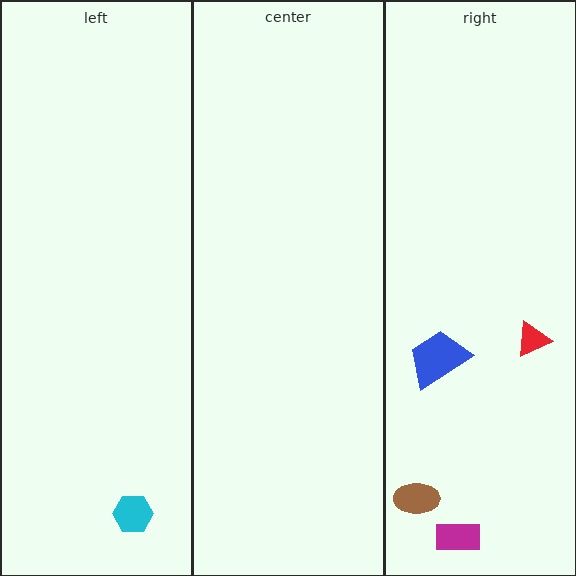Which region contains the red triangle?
The right region.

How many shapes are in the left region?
1.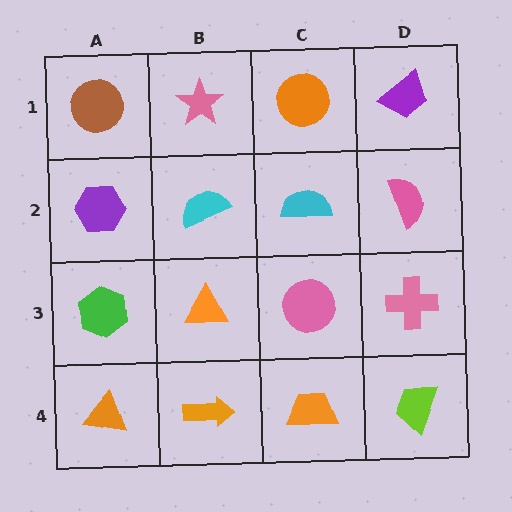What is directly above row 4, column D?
A pink cross.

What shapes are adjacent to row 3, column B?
A cyan semicircle (row 2, column B), an orange arrow (row 4, column B), a green hexagon (row 3, column A), a pink circle (row 3, column C).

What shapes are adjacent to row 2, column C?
An orange circle (row 1, column C), a pink circle (row 3, column C), a cyan semicircle (row 2, column B), a pink semicircle (row 2, column D).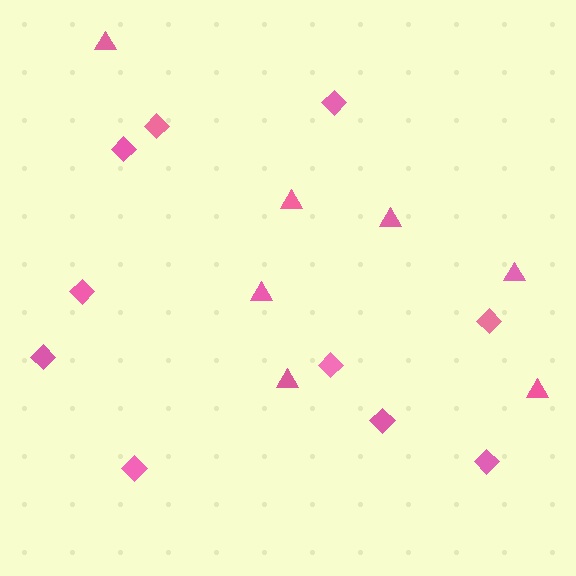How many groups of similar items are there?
There are 2 groups: one group of triangles (7) and one group of diamonds (10).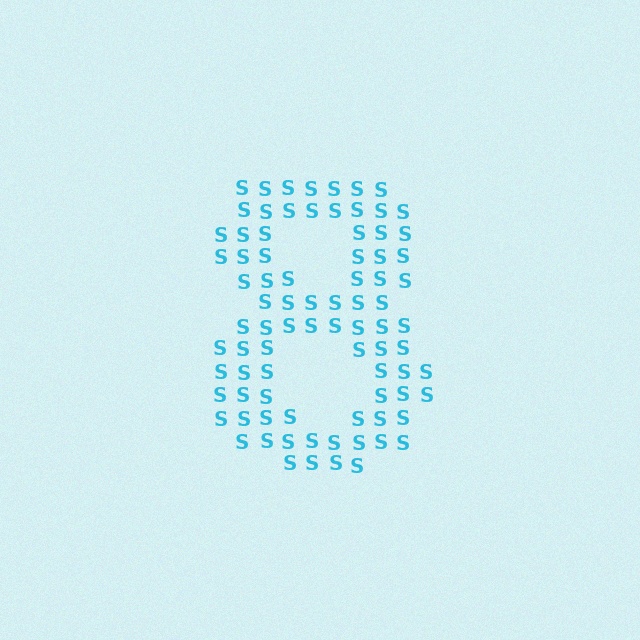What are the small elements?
The small elements are letter S's.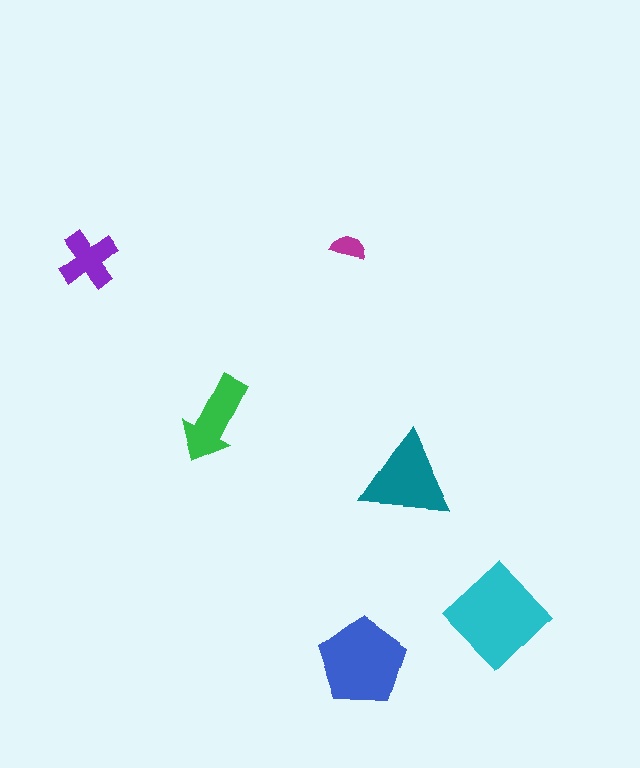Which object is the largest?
The cyan diamond.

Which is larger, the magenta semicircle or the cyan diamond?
The cyan diamond.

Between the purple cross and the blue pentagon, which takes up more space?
The blue pentagon.